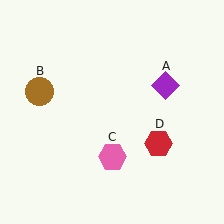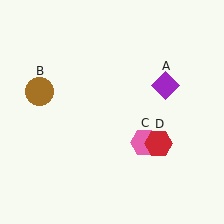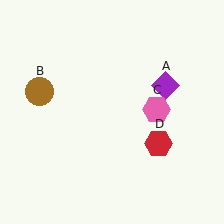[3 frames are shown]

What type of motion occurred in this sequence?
The pink hexagon (object C) rotated counterclockwise around the center of the scene.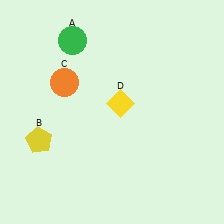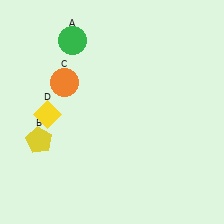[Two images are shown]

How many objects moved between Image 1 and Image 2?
1 object moved between the two images.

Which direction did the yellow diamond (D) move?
The yellow diamond (D) moved left.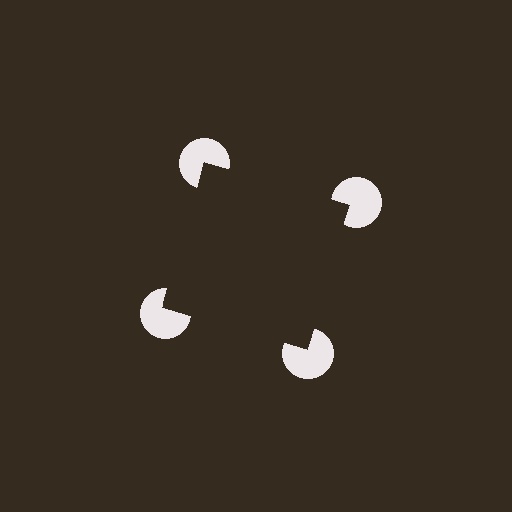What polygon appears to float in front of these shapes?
An illusory square — its edges are inferred from the aligned wedge cuts in the pac-man discs, not physically drawn.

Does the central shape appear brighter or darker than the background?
It typically appears slightly darker than the background, even though no actual brightness change is drawn.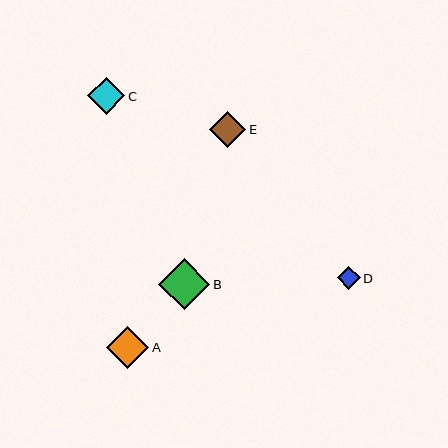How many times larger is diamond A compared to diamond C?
Diamond A is approximately 1.1 times the size of diamond C.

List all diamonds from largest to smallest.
From largest to smallest: B, A, C, E, D.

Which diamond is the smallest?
Diamond D is the smallest with a size of approximately 23 pixels.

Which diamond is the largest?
Diamond B is the largest with a size of approximately 51 pixels.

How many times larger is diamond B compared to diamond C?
Diamond B is approximately 1.4 times the size of diamond C.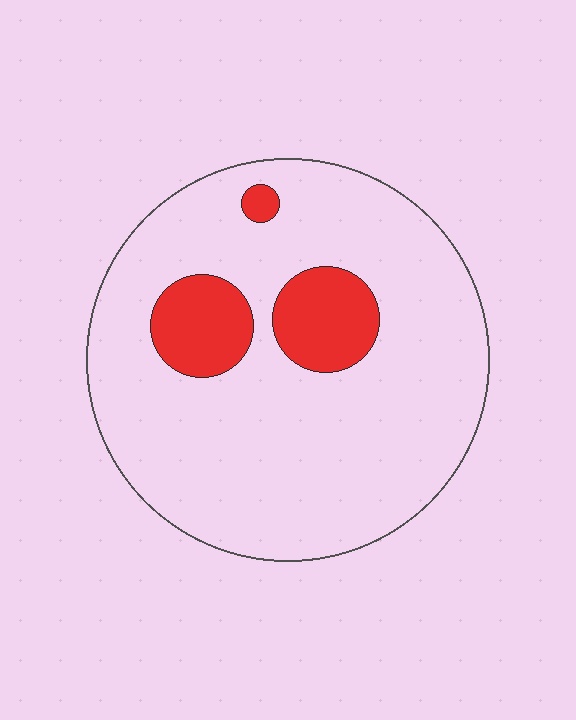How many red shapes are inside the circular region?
3.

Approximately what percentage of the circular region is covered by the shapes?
Approximately 15%.